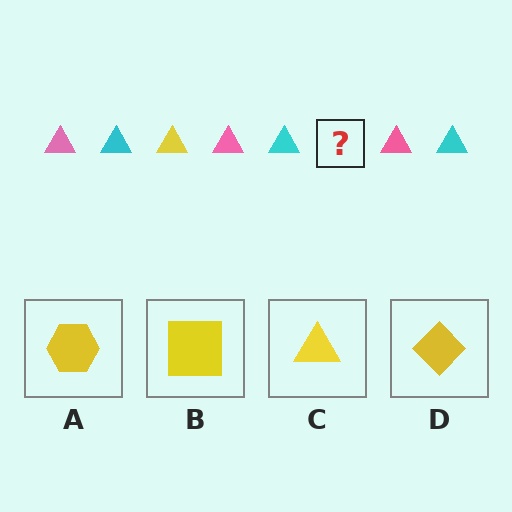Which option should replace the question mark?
Option C.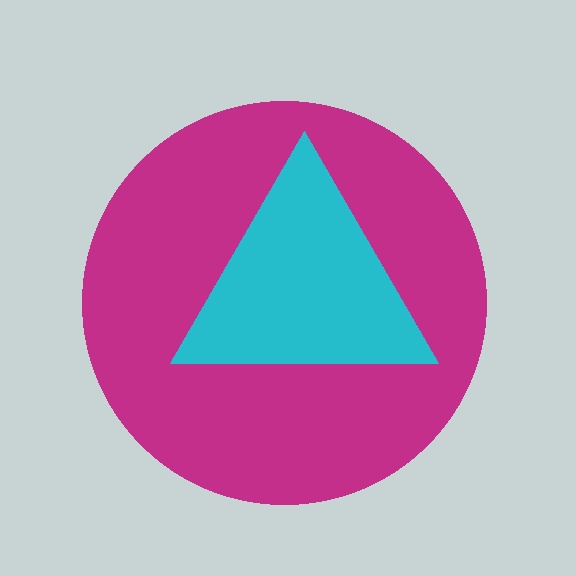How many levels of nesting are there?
2.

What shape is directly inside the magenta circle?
The cyan triangle.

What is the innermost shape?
The cyan triangle.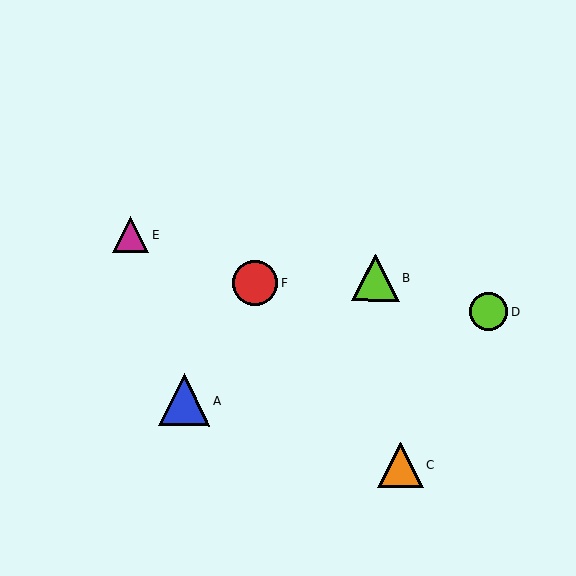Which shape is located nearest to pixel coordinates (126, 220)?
The magenta triangle (labeled E) at (131, 235) is nearest to that location.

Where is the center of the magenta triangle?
The center of the magenta triangle is at (131, 235).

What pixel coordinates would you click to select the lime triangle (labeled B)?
Click at (375, 277) to select the lime triangle B.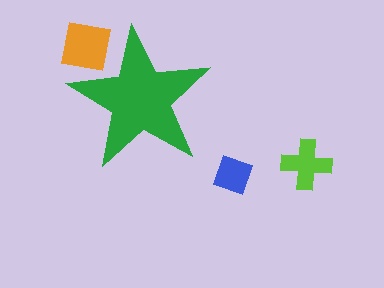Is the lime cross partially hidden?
No, the lime cross is fully visible.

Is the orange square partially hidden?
Yes, the orange square is partially hidden behind the green star.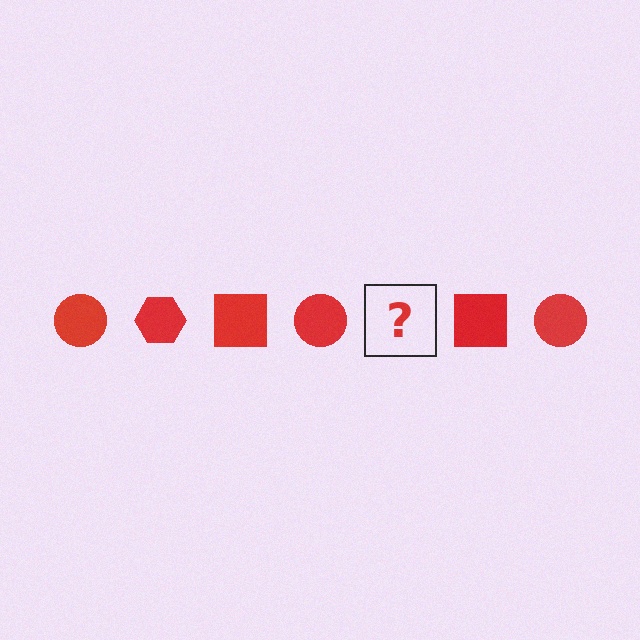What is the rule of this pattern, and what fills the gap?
The rule is that the pattern cycles through circle, hexagon, square shapes in red. The gap should be filled with a red hexagon.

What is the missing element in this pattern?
The missing element is a red hexagon.